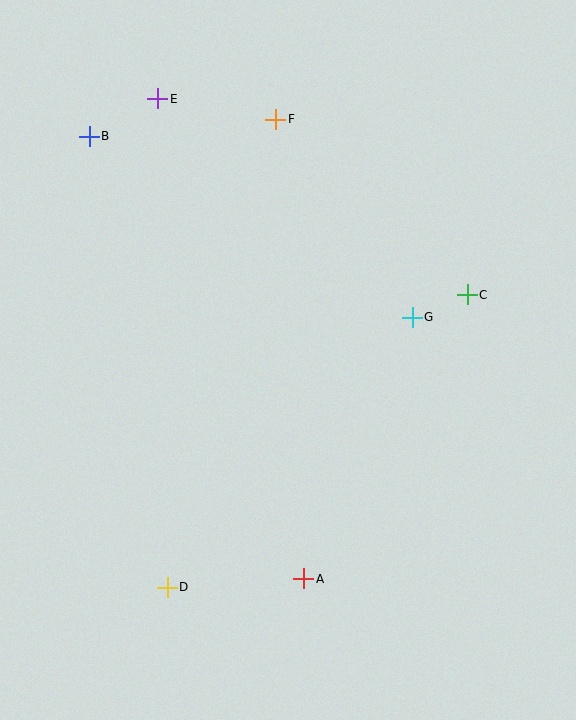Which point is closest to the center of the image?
Point G at (412, 317) is closest to the center.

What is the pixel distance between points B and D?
The distance between B and D is 458 pixels.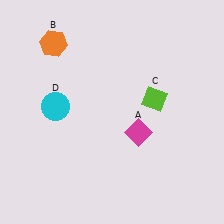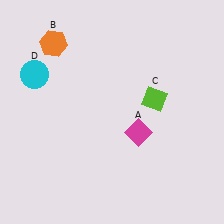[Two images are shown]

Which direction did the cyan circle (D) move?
The cyan circle (D) moved up.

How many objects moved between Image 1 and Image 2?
1 object moved between the two images.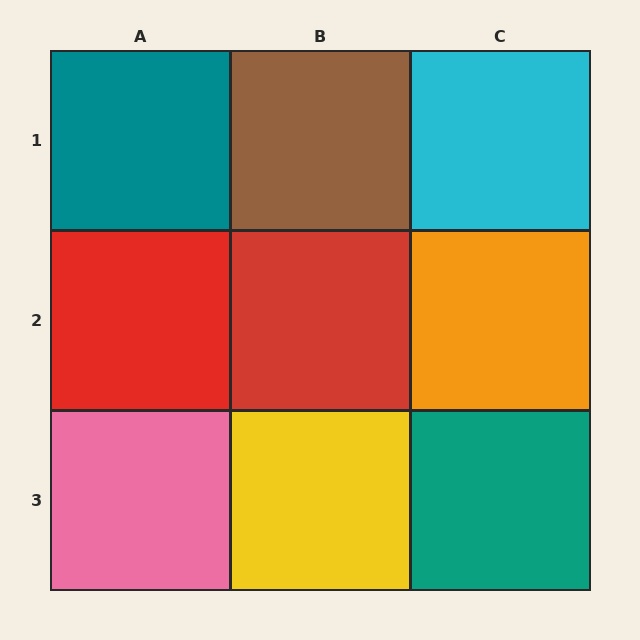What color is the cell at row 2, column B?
Red.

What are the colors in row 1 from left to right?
Teal, brown, cyan.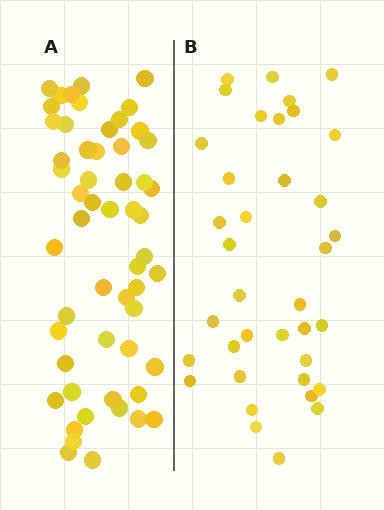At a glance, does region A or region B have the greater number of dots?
Region A (the left region) has more dots.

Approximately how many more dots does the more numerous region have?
Region A has approximately 20 more dots than region B.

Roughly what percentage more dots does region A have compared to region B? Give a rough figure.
About 50% more.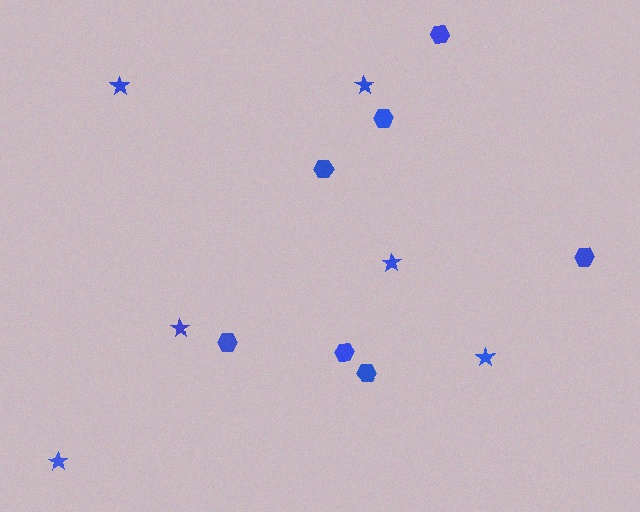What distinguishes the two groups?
There are 2 groups: one group of hexagons (7) and one group of stars (6).